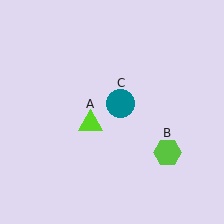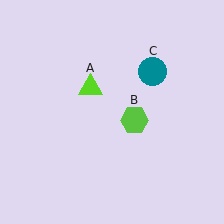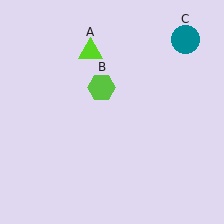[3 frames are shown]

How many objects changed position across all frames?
3 objects changed position: lime triangle (object A), lime hexagon (object B), teal circle (object C).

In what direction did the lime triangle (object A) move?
The lime triangle (object A) moved up.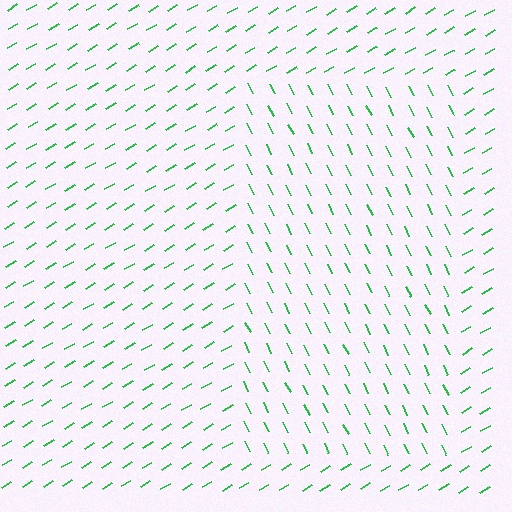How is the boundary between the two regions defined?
The boundary is defined purely by a change in line orientation (approximately 85 degrees difference). All lines are the same color and thickness.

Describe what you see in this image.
The image is filled with small green line segments. A rectangle region in the image has lines oriented differently from the surrounding lines, creating a visible texture boundary.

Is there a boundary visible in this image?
Yes, there is a texture boundary formed by a change in line orientation.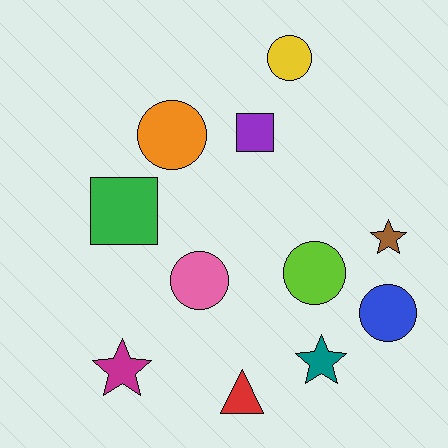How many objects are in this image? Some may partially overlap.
There are 11 objects.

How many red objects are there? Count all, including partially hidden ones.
There is 1 red object.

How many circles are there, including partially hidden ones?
There are 5 circles.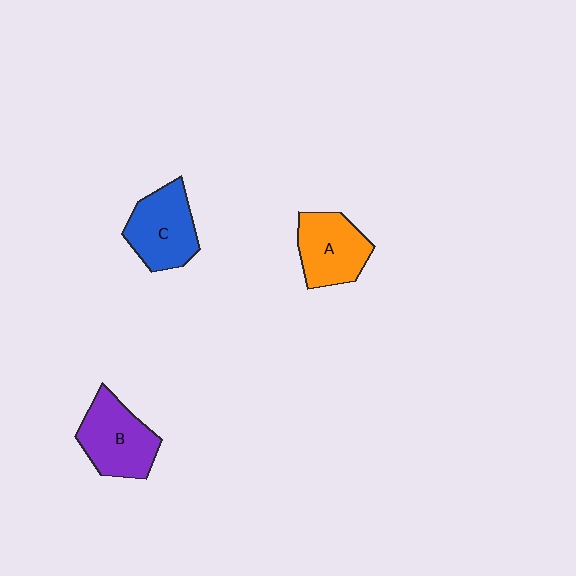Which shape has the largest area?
Shape B (purple).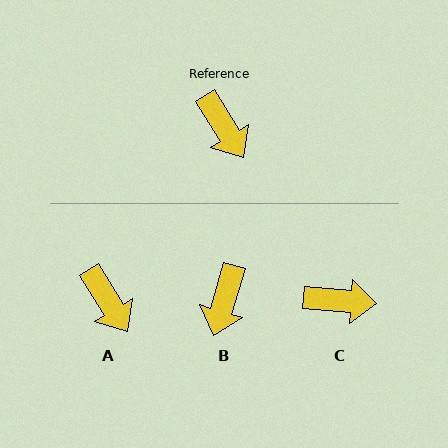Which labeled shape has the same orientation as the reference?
A.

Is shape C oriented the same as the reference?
No, it is off by about 54 degrees.